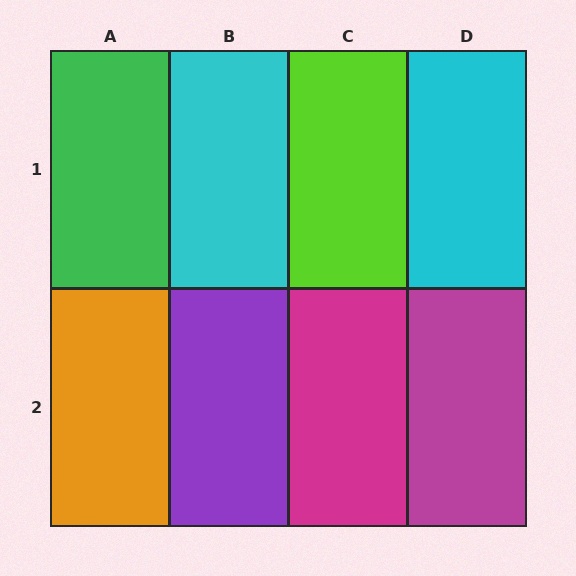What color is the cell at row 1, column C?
Lime.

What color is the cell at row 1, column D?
Cyan.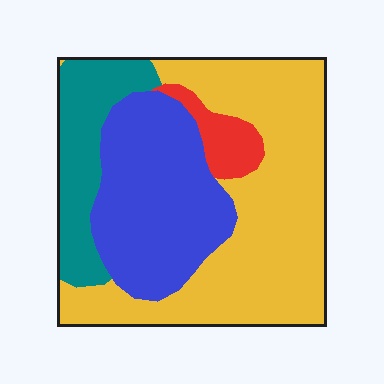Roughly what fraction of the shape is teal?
Teal covers around 15% of the shape.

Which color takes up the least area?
Red, at roughly 5%.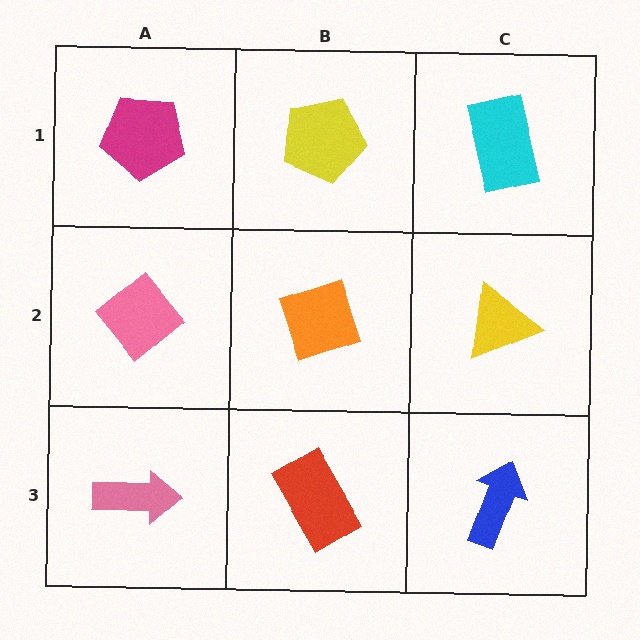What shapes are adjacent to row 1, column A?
A pink diamond (row 2, column A), a yellow pentagon (row 1, column B).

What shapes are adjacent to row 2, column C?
A cyan rectangle (row 1, column C), a blue arrow (row 3, column C), an orange diamond (row 2, column B).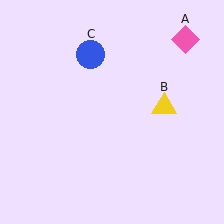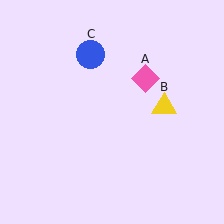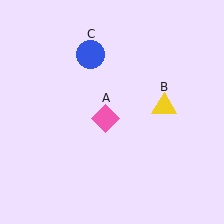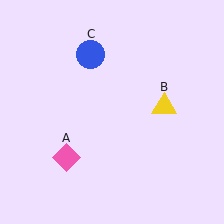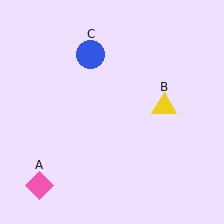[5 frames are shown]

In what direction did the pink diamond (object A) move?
The pink diamond (object A) moved down and to the left.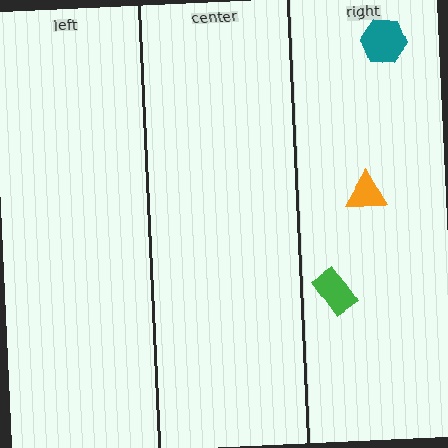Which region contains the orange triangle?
The right region.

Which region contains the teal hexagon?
The right region.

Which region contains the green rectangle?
The right region.